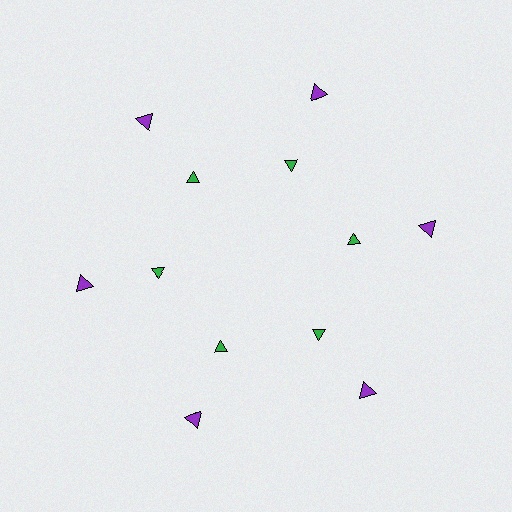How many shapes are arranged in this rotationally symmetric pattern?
There are 12 shapes, arranged in 6 groups of 2.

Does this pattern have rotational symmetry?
Yes, this pattern has 6-fold rotational symmetry. It looks the same after rotating 60 degrees around the center.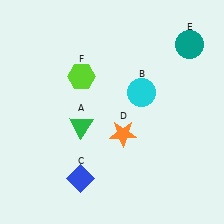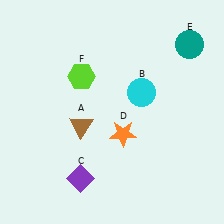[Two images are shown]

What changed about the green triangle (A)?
In Image 1, A is green. In Image 2, it changed to brown.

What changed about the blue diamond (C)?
In Image 1, C is blue. In Image 2, it changed to purple.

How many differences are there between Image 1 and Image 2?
There are 2 differences between the two images.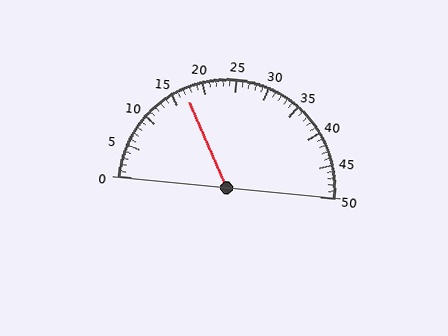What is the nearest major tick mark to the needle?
The nearest major tick mark is 15.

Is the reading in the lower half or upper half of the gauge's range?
The reading is in the lower half of the range (0 to 50).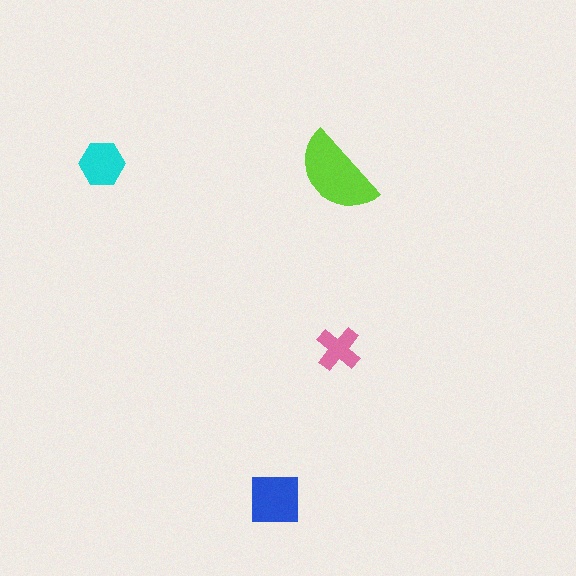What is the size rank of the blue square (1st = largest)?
2nd.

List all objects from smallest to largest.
The pink cross, the cyan hexagon, the blue square, the lime semicircle.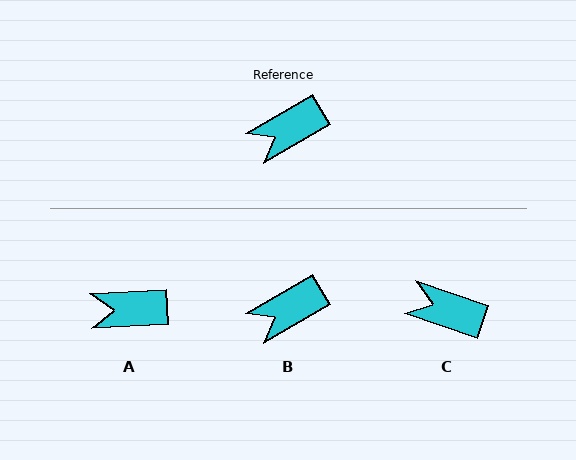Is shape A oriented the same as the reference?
No, it is off by about 27 degrees.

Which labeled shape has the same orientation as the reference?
B.